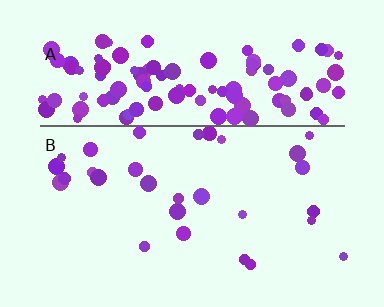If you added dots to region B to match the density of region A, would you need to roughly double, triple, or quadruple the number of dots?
Approximately quadruple.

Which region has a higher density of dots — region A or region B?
A (the top).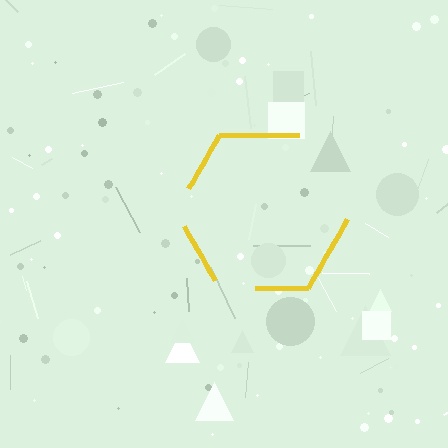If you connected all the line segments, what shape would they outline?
They would outline a hexagon.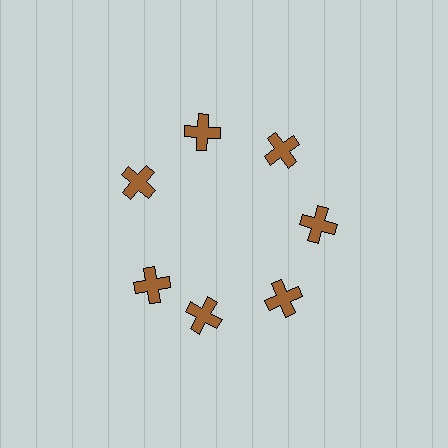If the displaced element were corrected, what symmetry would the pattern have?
It would have 7-fold rotational symmetry — the pattern would map onto itself every 51 degrees.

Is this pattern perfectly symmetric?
No. The 7 brown crosses are arranged in a ring, but one element near the 8 o'clock position is rotated out of alignment along the ring, breaking the 7-fold rotational symmetry.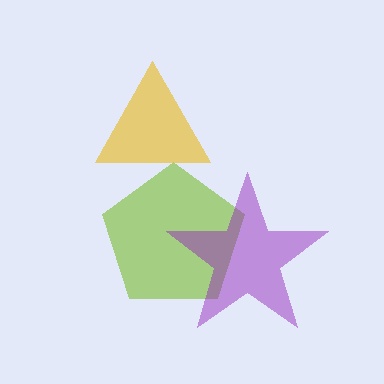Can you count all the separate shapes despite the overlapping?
Yes, there are 3 separate shapes.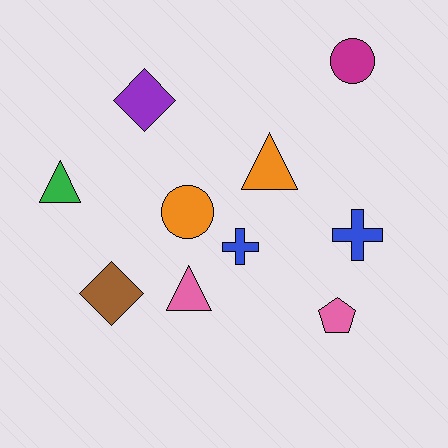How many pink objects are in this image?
There are 2 pink objects.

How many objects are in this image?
There are 10 objects.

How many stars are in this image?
There are no stars.